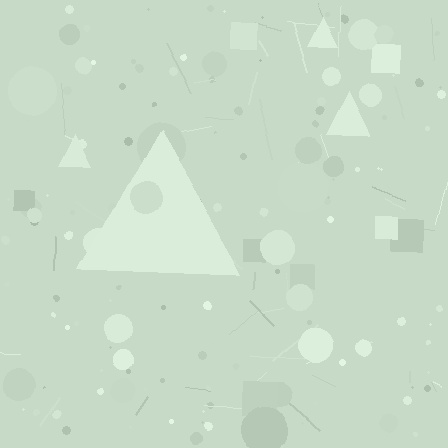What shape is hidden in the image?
A triangle is hidden in the image.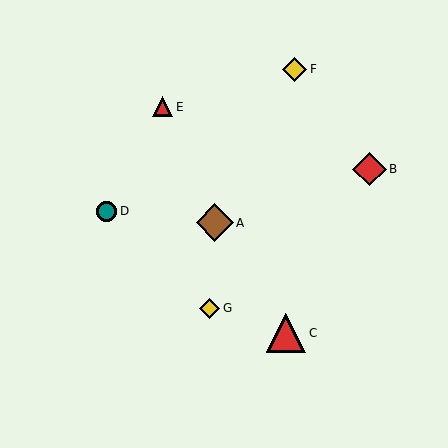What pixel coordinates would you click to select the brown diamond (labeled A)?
Click at (215, 223) to select the brown diamond A.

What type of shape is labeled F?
Shape F is a yellow diamond.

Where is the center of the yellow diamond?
The center of the yellow diamond is at (295, 69).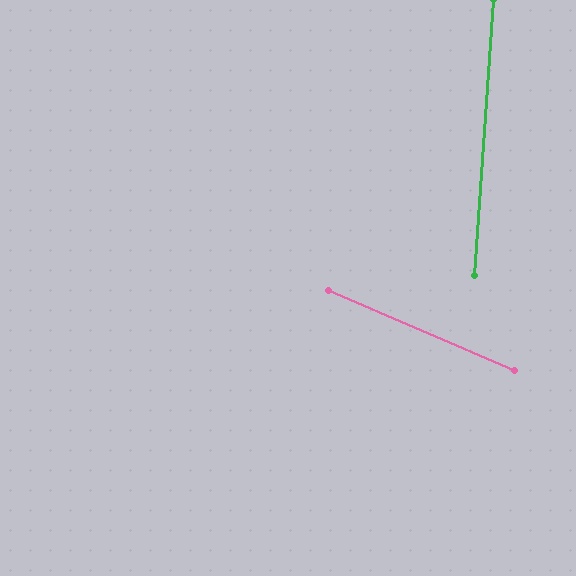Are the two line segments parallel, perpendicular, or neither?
Neither parallel nor perpendicular — they differ by about 71°.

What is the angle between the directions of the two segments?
Approximately 71 degrees.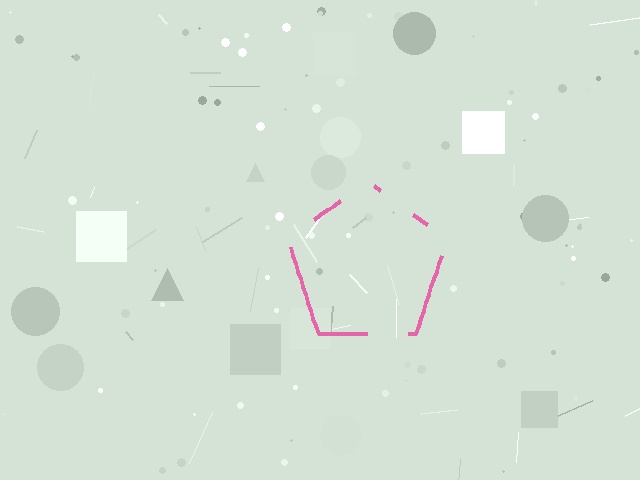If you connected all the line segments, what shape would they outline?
They would outline a pentagon.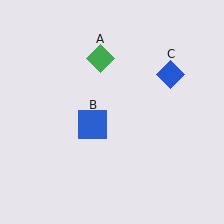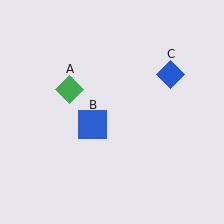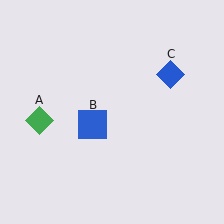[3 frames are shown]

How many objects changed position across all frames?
1 object changed position: green diamond (object A).